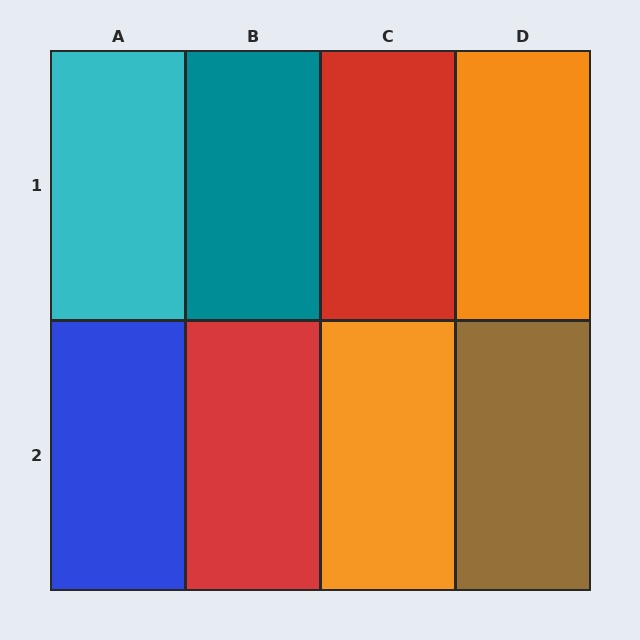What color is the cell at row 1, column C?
Red.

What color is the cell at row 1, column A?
Cyan.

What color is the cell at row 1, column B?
Teal.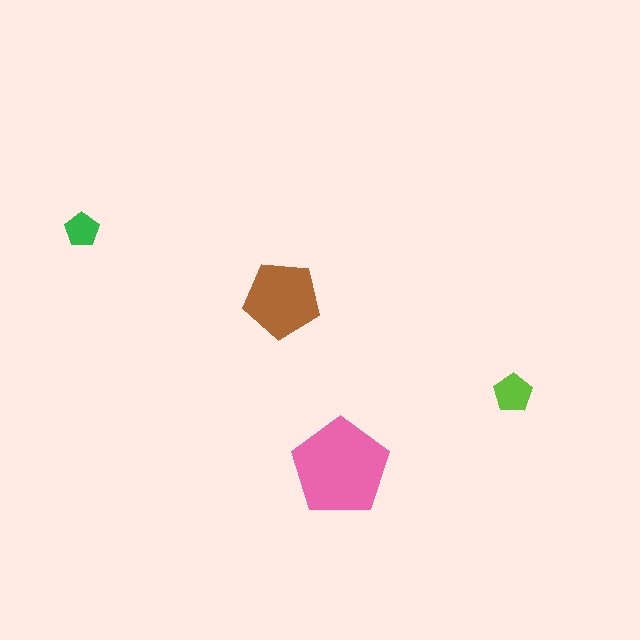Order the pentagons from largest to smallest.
the pink one, the brown one, the lime one, the green one.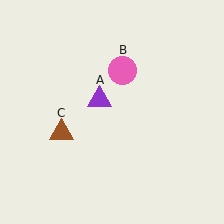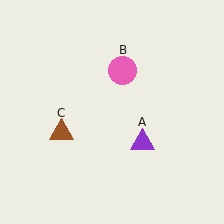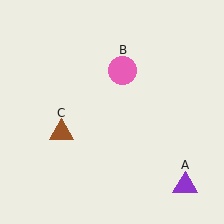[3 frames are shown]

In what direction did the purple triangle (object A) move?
The purple triangle (object A) moved down and to the right.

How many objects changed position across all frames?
1 object changed position: purple triangle (object A).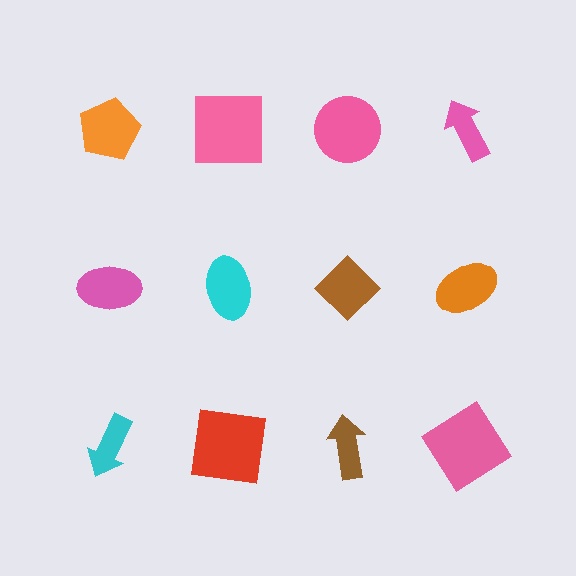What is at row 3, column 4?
A pink diamond.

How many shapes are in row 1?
4 shapes.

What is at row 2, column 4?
An orange ellipse.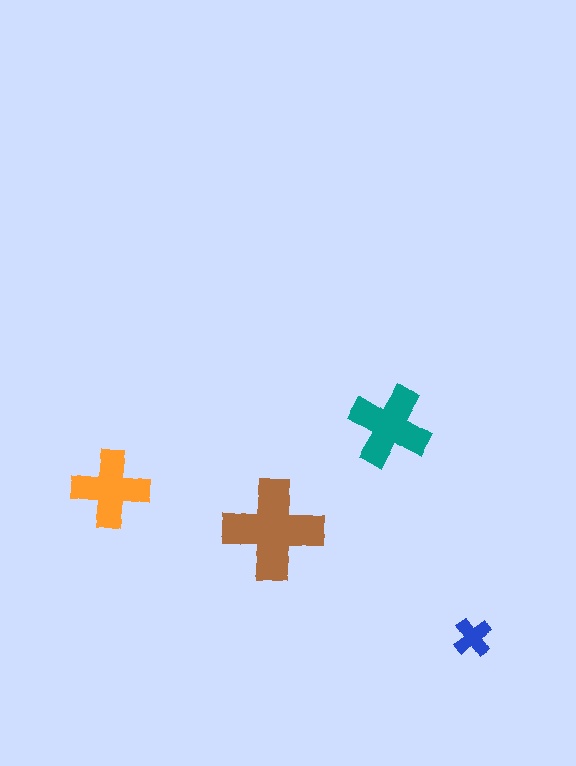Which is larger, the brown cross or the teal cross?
The brown one.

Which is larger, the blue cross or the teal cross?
The teal one.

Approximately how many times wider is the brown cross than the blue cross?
About 2.5 times wider.